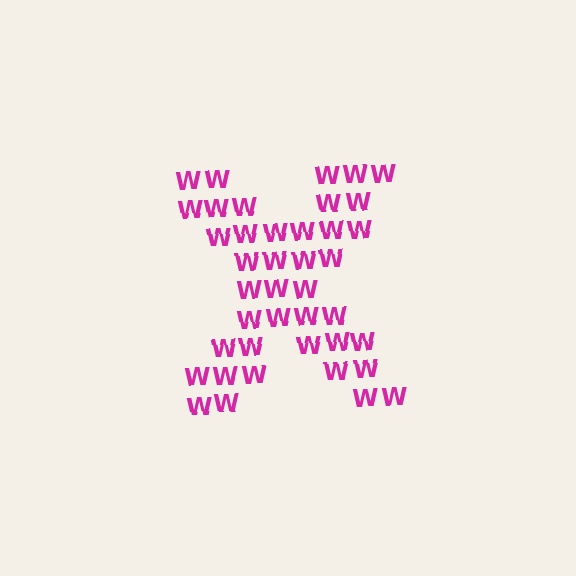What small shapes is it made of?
It is made of small letter W's.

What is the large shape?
The large shape is the letter X.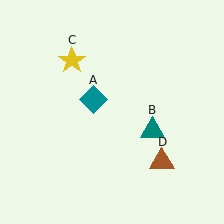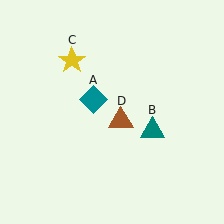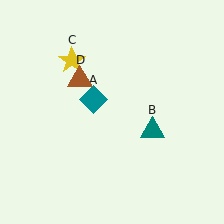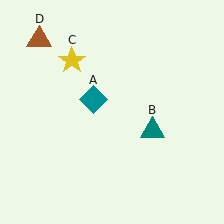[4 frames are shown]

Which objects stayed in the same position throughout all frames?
Teal diamond (object A) and teal triangle (object B) and yellow star (object C) remained stationary.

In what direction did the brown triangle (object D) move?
The brown triangle (object D) moved up and to the left.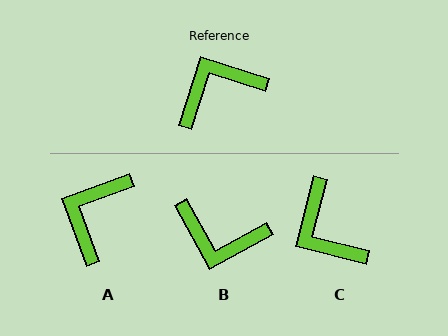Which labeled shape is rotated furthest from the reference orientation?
B, about 137 degrees away.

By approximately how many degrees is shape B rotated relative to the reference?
Approximately 137 degrees counter-clockwise.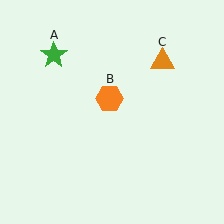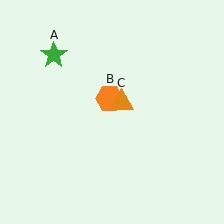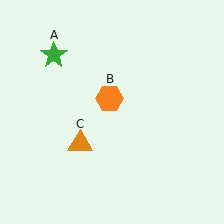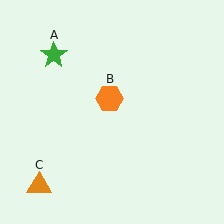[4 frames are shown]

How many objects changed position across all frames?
1 object changed position: orange triangle (object C).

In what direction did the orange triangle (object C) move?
The orange triangle (object C) moved down and to the left.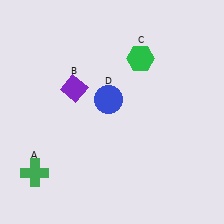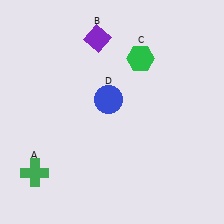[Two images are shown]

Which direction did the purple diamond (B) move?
The purple diamond (B) moved up.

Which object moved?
The purple diamond (B) moved up.